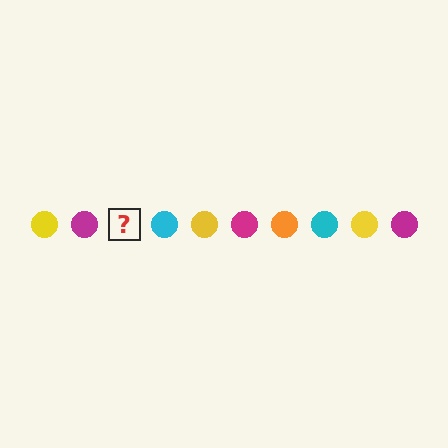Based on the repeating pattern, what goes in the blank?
The blank should be an orange circle.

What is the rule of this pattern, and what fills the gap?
The rule is that the pattern cycles through yellow, magenta, orange, cyan circles. The gap should be filled with an orange circle.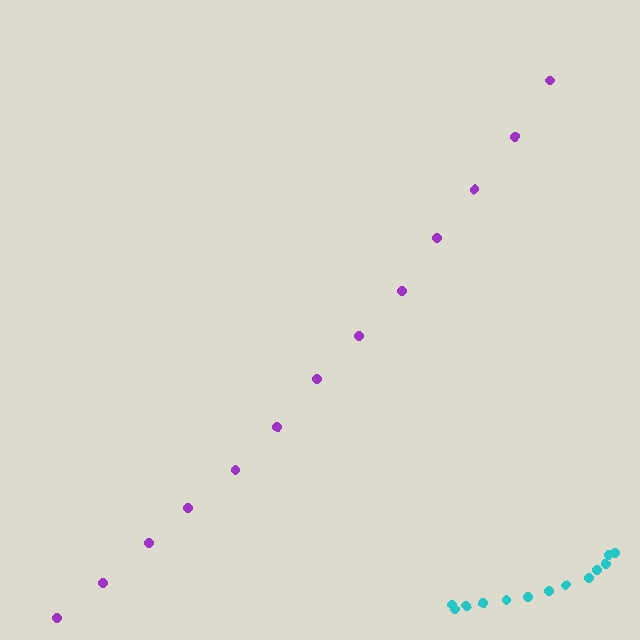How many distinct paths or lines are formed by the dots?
There are 2 distinct paths.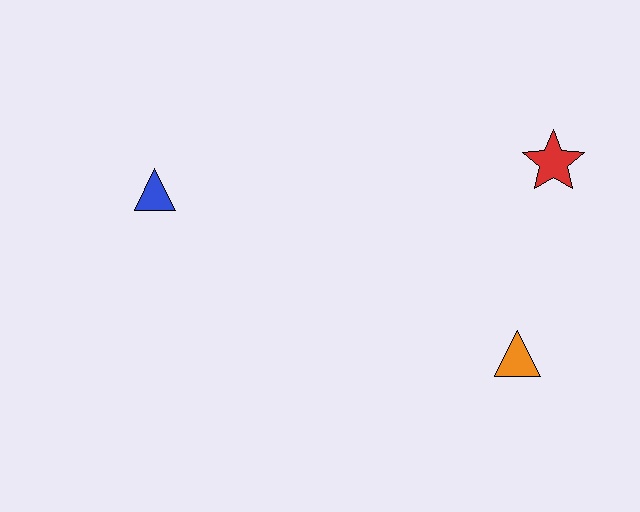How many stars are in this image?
There is 1 star.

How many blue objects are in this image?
There is 1 blue object.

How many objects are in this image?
There are 3 objects.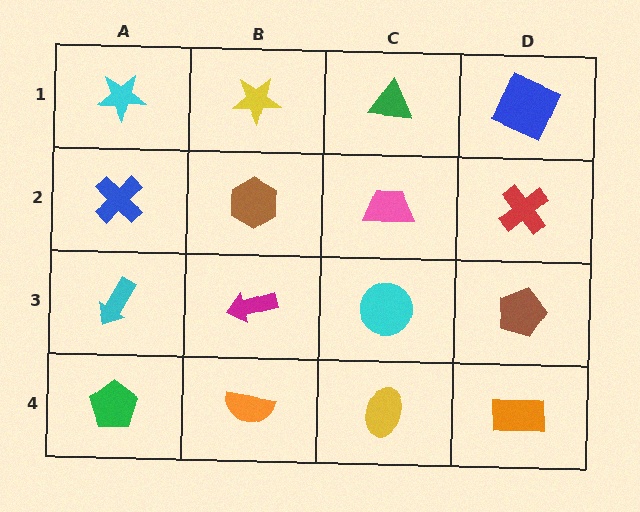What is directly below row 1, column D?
A red cross.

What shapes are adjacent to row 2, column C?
A green triangle (row 1, column C), a cyan circle (row 3, column C), a brown hexagon (row 2, column B), a red cross (row 2, column D).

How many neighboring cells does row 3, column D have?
3.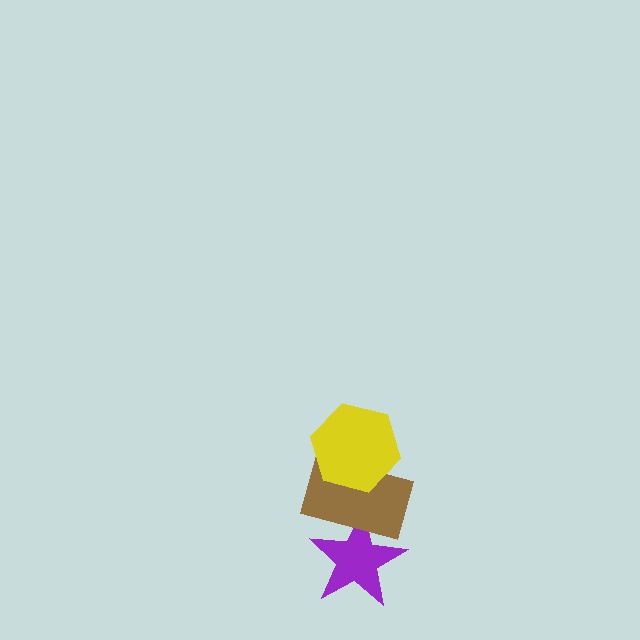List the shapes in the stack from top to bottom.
From top to bottom: the yellow hexagon, the brown rectangle, the purple star.